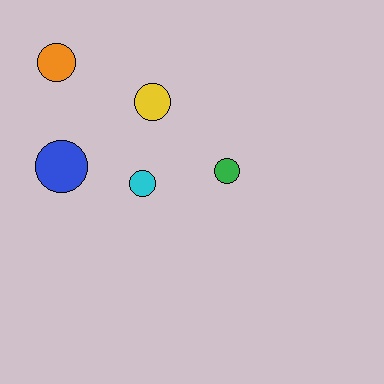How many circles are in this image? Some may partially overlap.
There are 5 circles.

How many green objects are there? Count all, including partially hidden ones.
There is 1 green object.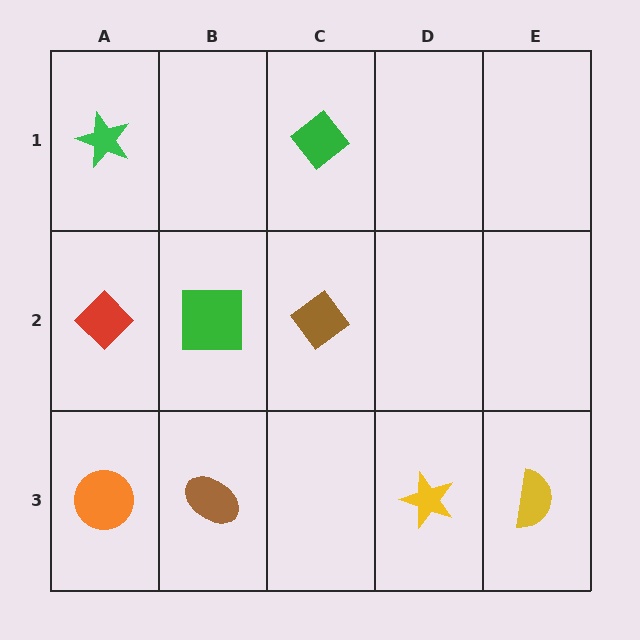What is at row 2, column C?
A brown diamond.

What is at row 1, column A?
A green star.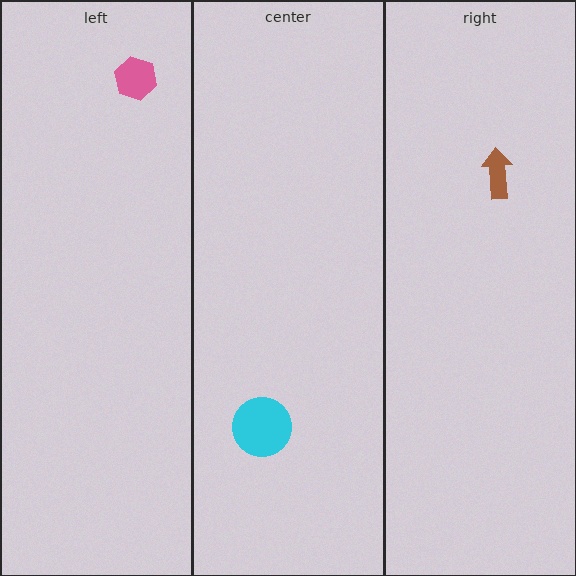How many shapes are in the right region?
1.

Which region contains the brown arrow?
The right region.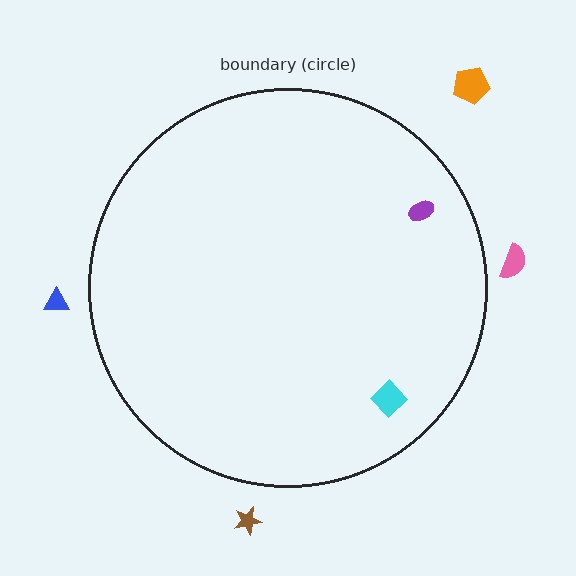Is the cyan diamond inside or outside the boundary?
Inside.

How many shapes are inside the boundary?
2 inside, 4 outside.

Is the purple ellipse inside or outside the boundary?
Inside.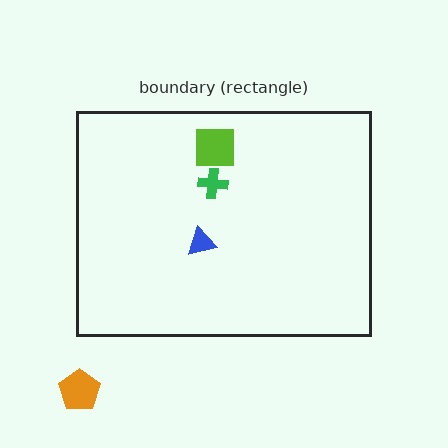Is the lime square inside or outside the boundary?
Inside.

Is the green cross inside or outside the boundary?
Inside.